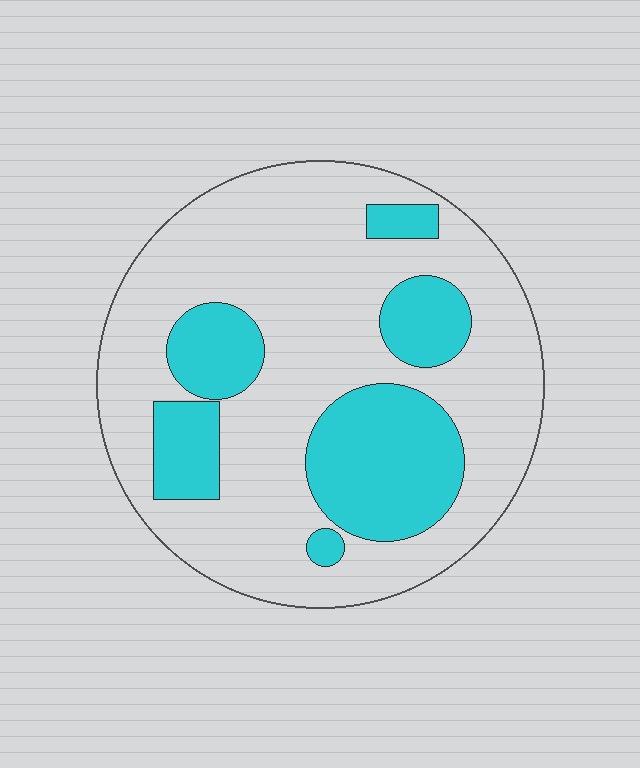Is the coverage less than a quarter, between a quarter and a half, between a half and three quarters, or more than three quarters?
Between a quarter and a half.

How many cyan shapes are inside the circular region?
6.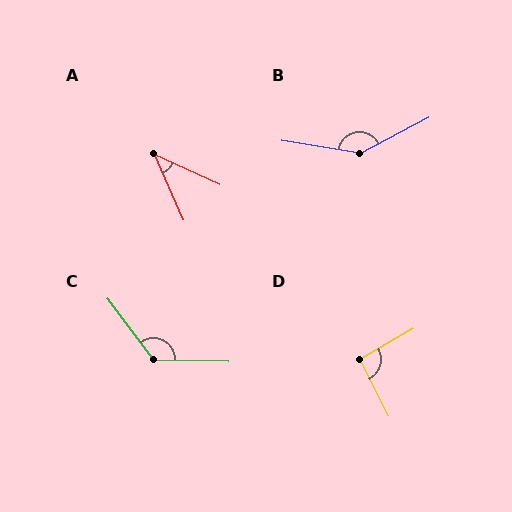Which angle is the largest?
B, at approximately 143 degrees.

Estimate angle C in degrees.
Approximately 128 degrees.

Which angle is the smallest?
A, at approximately 41 degrees.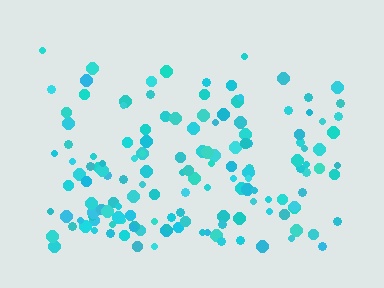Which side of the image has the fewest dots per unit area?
The top.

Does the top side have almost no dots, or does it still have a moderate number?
Still a moderate number, just noticeably fewer than the bottom.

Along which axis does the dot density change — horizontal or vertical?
Vertical.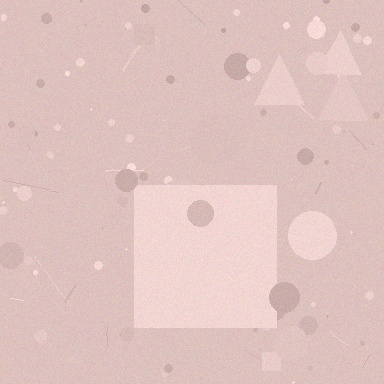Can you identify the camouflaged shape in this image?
The camouflaged shape is a square.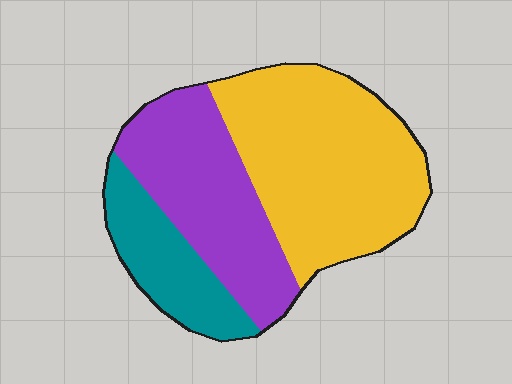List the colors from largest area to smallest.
From largest to smallest: yellow, purple, teal.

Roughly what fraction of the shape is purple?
Purple takes up between a quarter and a half of the shape.